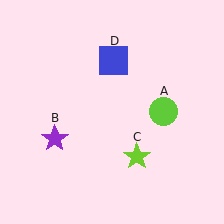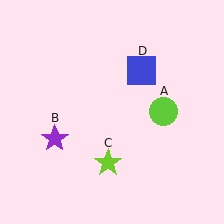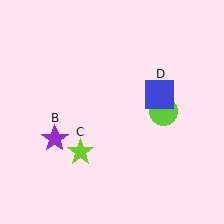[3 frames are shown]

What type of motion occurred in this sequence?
The lime star (object C), blue square (object D) rotated clockwise around the center of the scene.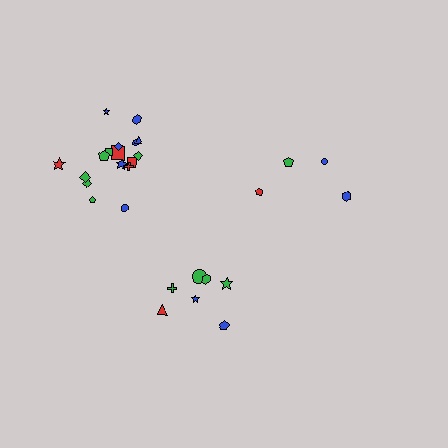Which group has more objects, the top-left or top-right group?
The top-left group.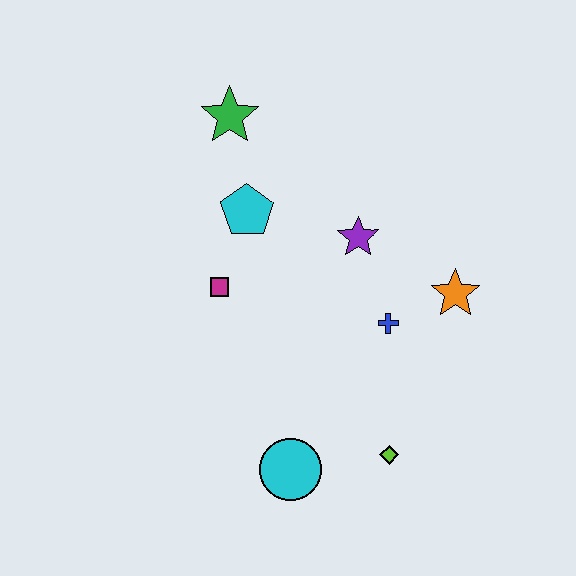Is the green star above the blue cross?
Yes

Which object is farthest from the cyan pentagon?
The lime diamond is farthest from the cyan pentagon.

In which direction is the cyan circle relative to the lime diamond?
The cyan circle is to the left of the lime diamond.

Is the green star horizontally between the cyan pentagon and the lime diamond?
No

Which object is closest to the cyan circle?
The lime diamond is closest to the cyan circle.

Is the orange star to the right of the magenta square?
Yes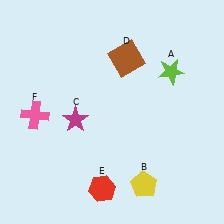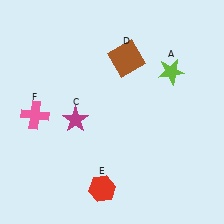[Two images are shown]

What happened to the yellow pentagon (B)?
The yellow pentagon (B) was removed in Image 2. It was in the bottom-right area of Image 1.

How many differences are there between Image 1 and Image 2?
There is 1 difference between the two images.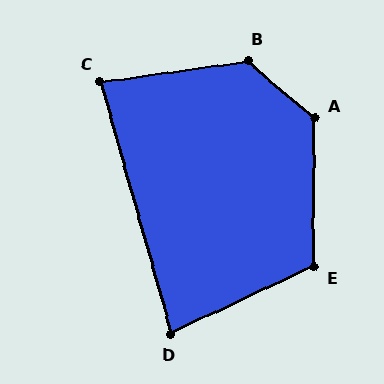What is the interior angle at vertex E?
Approximately 115 degrees (obtuse).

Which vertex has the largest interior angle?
A, at approximately 131 degrees.